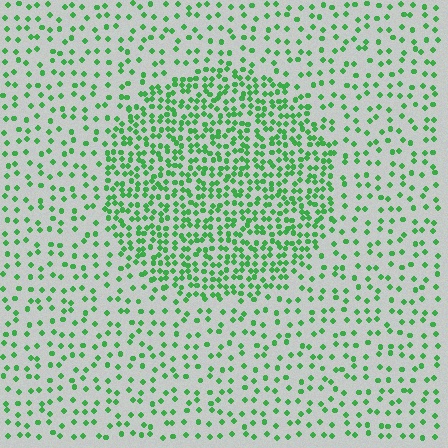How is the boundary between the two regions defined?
The boundary is defined by a change in element density (approximately 2.3x ratio). All elements are the same color, size, and shape.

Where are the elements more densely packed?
The elements are more densely packed inside the circle boundary.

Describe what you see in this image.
The image contains small green elements arranged at two different densities. A circle-shaped region is visible where the elements are more densely packed than the surrounding area.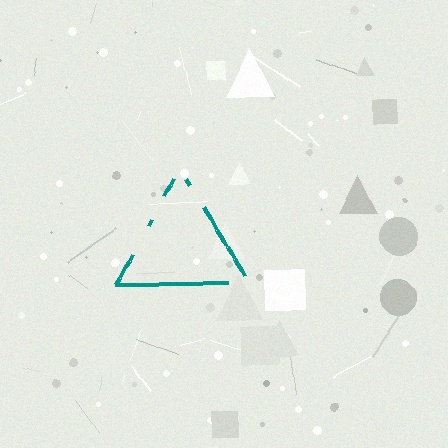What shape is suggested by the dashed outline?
The dashed outline suggests a triangle.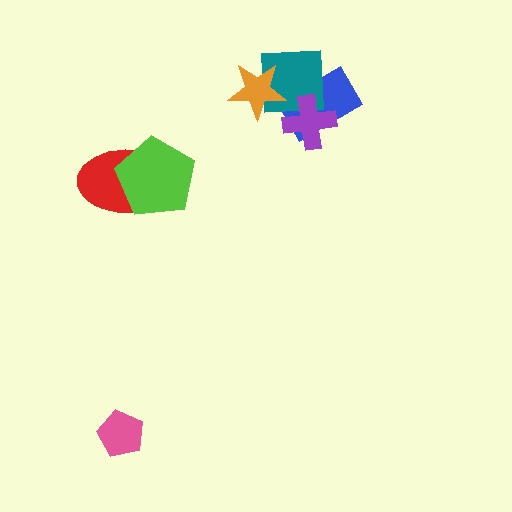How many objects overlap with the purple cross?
2 objects overlap with the purple cross.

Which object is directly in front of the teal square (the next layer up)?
The orange star is directly in front of the teal square.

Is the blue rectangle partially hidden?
Yes, it is partially covered by another shape.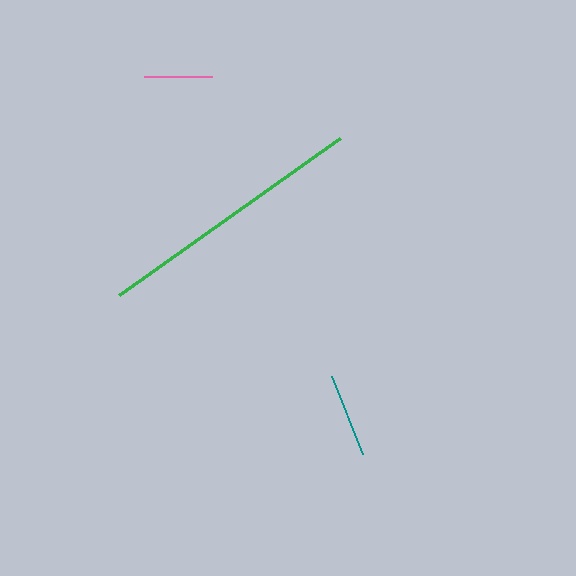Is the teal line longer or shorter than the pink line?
The teal line is longer than the pink line.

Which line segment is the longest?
The green line is the longest at approximately 271 pixels.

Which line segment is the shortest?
The pink line is the shortest at approximately 68 pixels.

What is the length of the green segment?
The green segment is approximately 271 pixels long.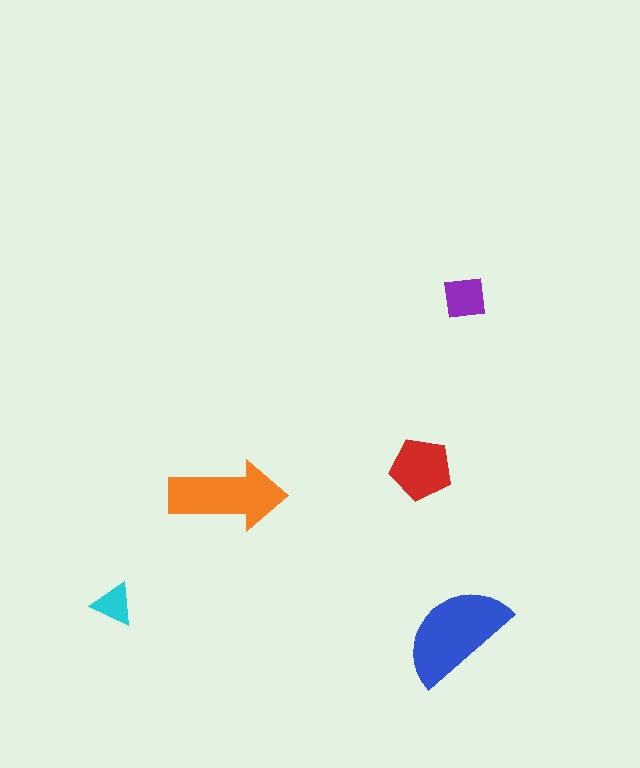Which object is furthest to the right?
The purple square is rightmost.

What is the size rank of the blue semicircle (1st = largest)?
1st.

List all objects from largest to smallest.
The blue semicircle, the orange arrow, the red pentagon, the purple square, the cyan triangle.